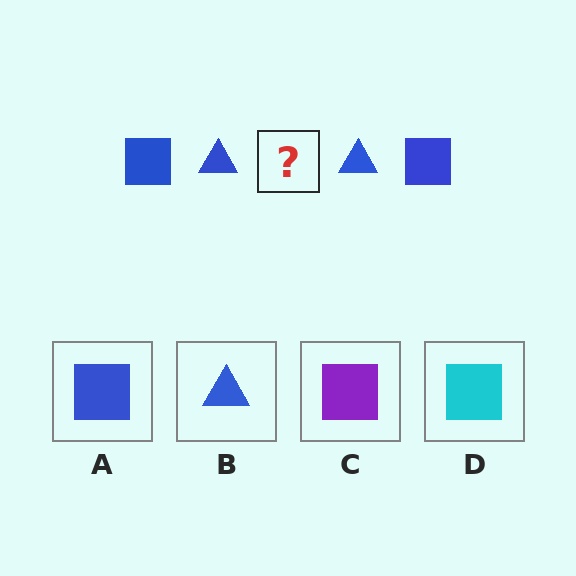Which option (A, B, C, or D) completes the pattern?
A.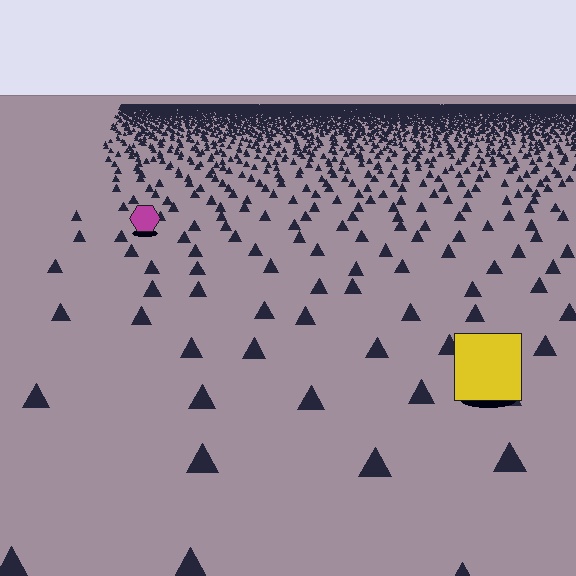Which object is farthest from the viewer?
The magenta hexagon is farthest from the viewer. It appears smaller and the ground texture around it is denser.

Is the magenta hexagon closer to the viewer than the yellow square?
No. The yellow square is closer — you can tell from the texture gradient: the ground texture is coarser near it.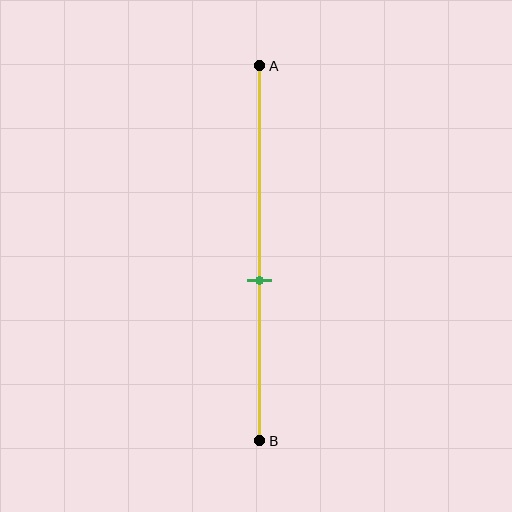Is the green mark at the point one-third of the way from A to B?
No, the mark is at about 55% from A, not at the 33% one-third point.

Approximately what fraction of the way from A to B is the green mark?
The green mark is approximately 55% of the way from A to B.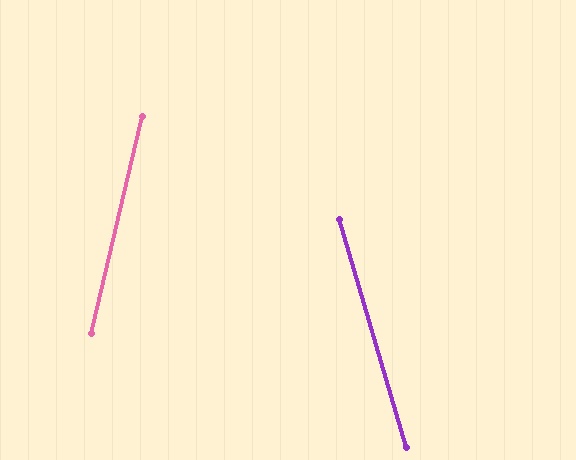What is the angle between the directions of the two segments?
Approximately 30 degrees.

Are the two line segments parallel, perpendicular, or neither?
Neither parallel nor perpendicular — they differ by about 30°.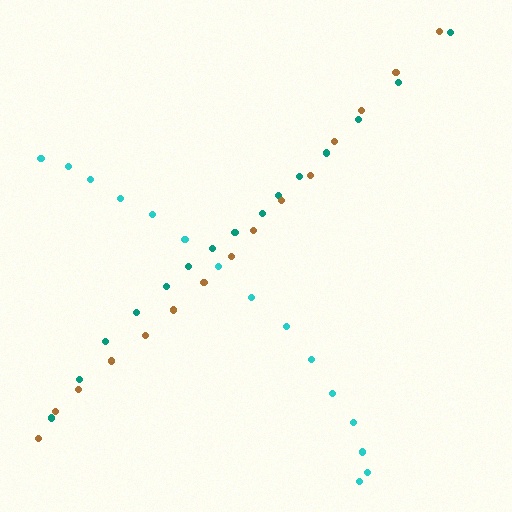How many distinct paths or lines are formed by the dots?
There are 3 distinct paths.